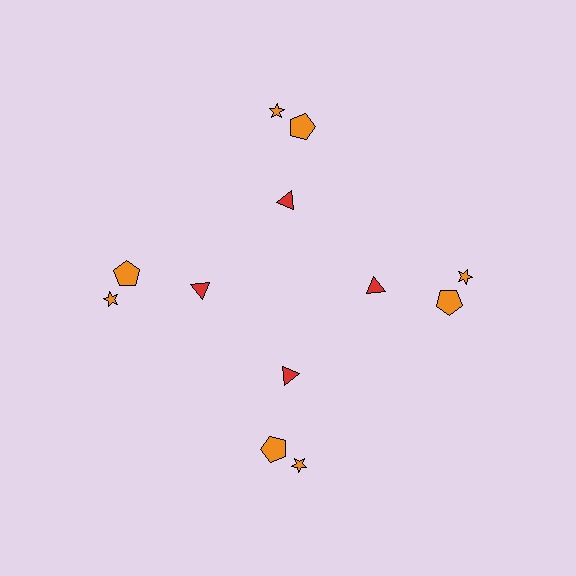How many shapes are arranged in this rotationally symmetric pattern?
There are 12 shapes, arranged in 4 groups of 3.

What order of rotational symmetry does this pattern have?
This pattern has 4-fold rotational symmetry.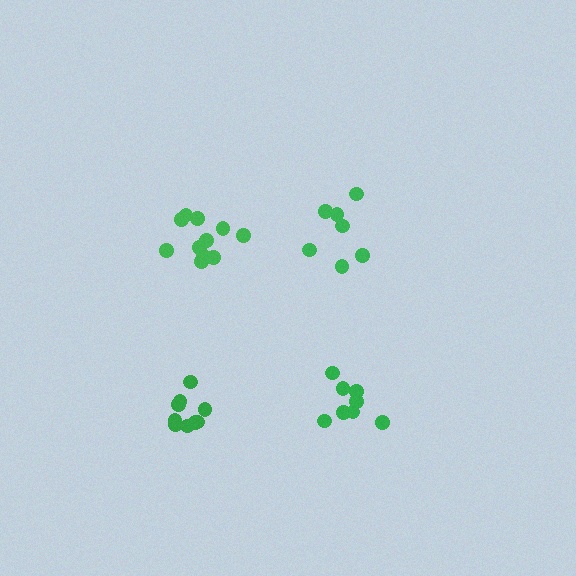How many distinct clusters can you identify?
There are 4 distinct clusters.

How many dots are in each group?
Group 1: 8 dots, Group 2: 9 dots, Group 3: 7 dots, Group 4: 11 dots (35 total).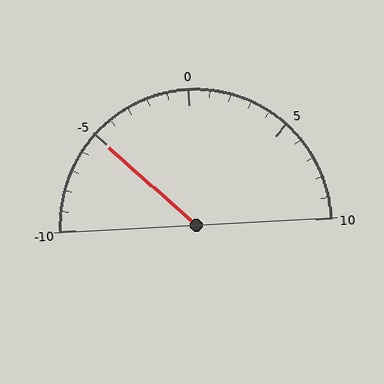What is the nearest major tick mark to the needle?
The nearest major tick mark is -5.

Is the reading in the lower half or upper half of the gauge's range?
The reading is in the lower half of the range (-10 to 10).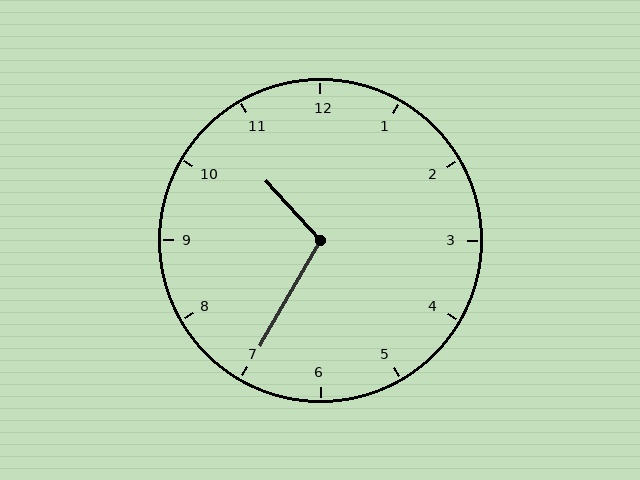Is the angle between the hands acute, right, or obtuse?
It is obtuse.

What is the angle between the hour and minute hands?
Approximately 108 degrees.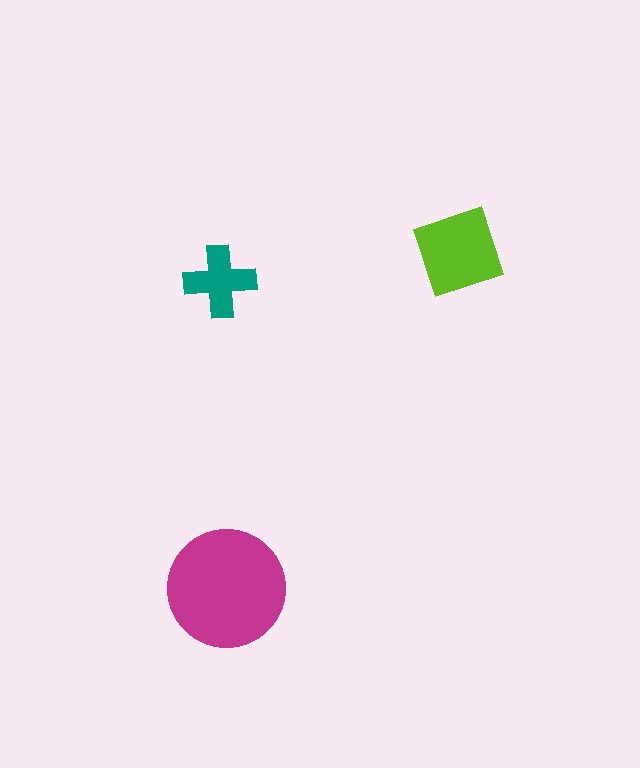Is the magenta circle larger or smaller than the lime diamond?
Larger.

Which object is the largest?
The magenta circle.